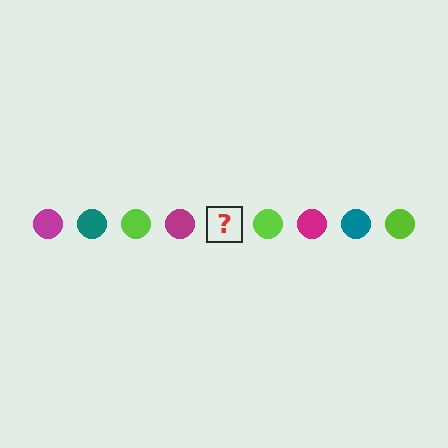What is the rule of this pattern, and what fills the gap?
The rule is that the pattern cycles through magenta, teal, lime circles. The gap should be filled with a teal circle.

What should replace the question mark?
The question mark should be replaced with a teal circle.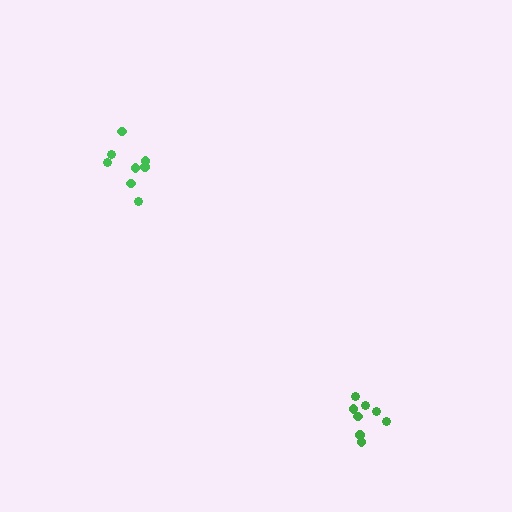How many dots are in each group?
Group 1: 8 dots, Group 2: 8 dots (16 total).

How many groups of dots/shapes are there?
There are 2 groups.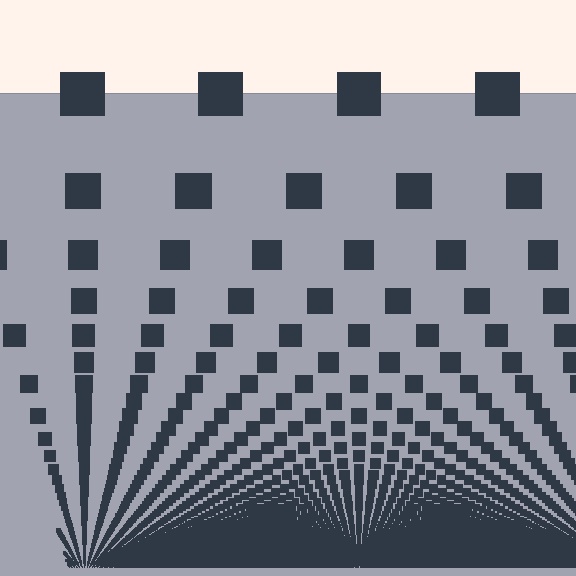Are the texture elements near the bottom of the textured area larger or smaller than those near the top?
Smaller. The gradient is inverted — elements near the bottom are smaller and denser.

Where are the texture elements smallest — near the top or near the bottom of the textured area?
Near the bottom.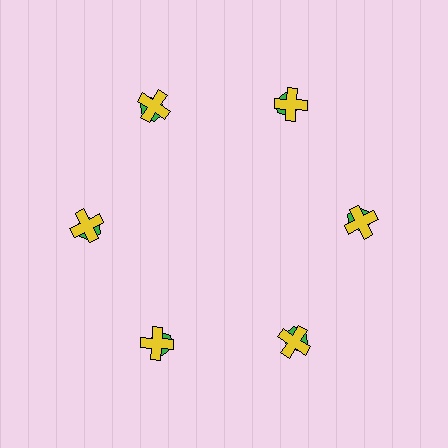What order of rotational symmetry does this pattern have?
This pattern has 6-fold rotational symmetry.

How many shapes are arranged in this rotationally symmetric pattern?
There are 12 shapes, arranged in 6 groups of 2.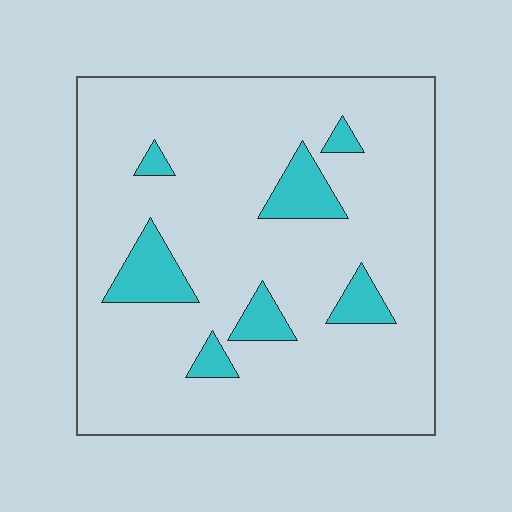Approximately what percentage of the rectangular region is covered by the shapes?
Approximately 10%.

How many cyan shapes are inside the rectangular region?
7.